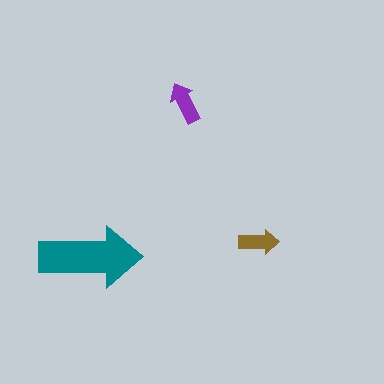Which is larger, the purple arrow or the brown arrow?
The purple one.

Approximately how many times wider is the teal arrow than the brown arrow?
About 2.5 times wider.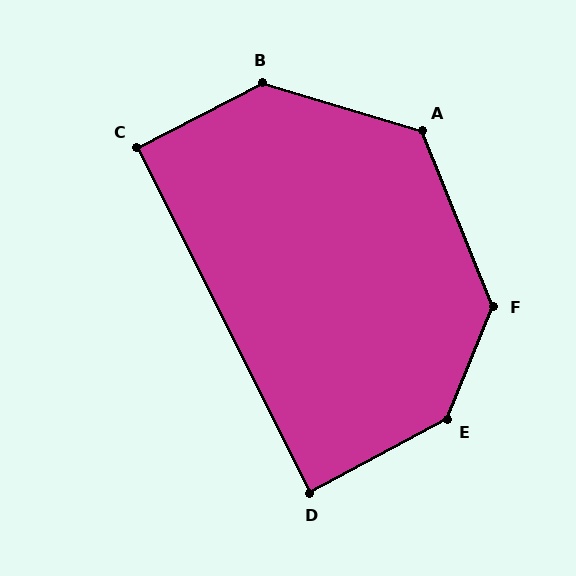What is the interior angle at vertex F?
Approximately 136 degrees (obtuse).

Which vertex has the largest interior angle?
E, at approximately 140 degrees.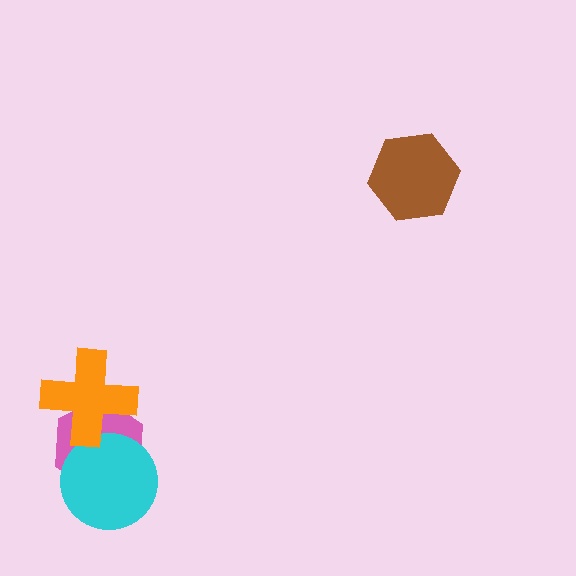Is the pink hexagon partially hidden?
Yes, it is partially covered by another shape.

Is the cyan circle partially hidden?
Yes, it is partially covered by another shape.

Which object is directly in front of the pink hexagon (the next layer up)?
The cyan circle is directly in front of the pink hexagon.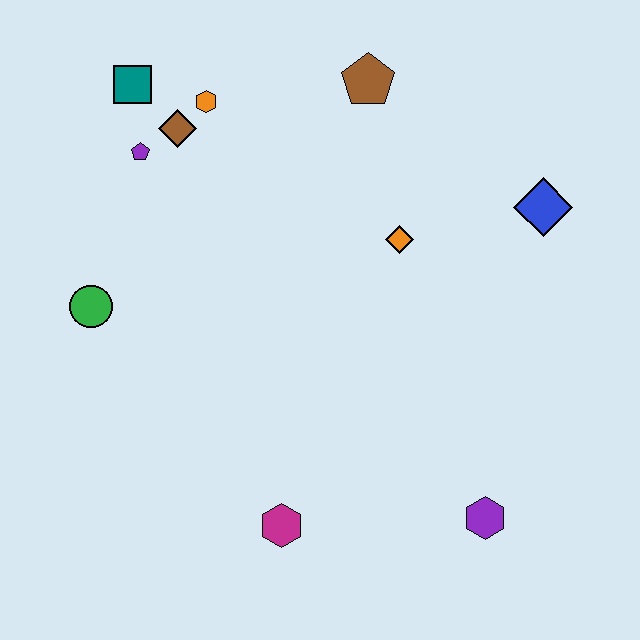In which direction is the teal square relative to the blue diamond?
The teal square is to the left of the blue diamond.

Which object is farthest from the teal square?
The purple hexagon is farthest from the teal square.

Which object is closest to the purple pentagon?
The brown diamond is closest to the purple pentagon.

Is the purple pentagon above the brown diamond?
No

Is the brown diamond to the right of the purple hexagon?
No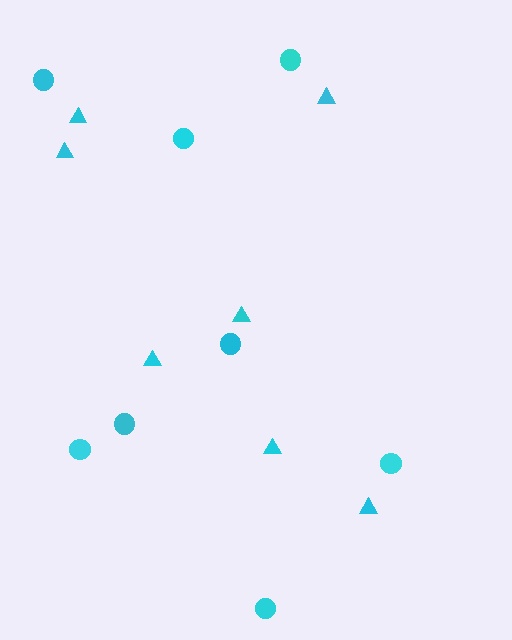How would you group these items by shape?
There are 2 groups: one group of triangles (7) and one group of circles (8).